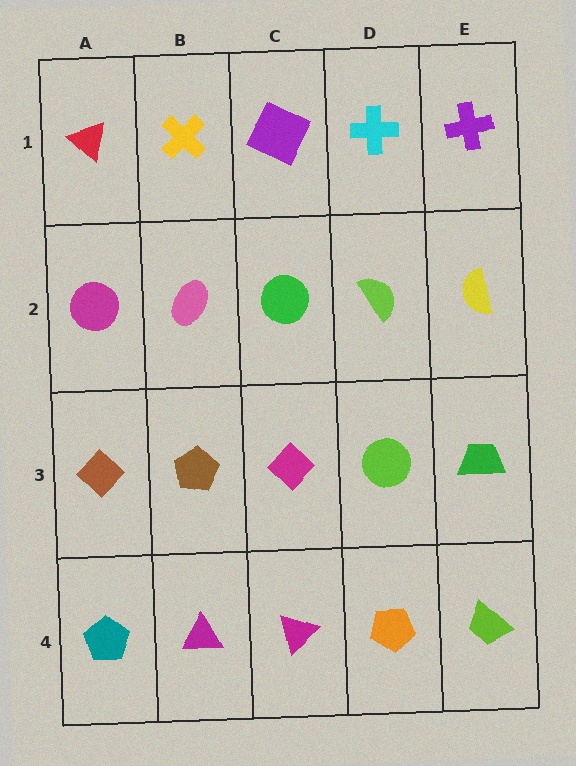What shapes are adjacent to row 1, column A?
A magenta circle (row 2, column A), a yellow cross (row 1, column B).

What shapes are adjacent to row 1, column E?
A yellow semicircle (row 2, column E), a cyan cross (row 1, column D).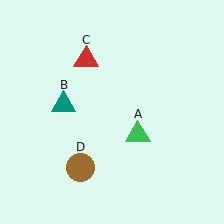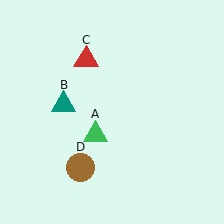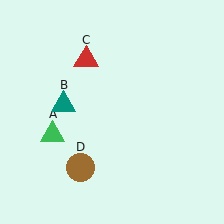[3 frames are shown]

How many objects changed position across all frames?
1 object changed position: green triangle (object A).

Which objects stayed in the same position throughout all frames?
Teal triangle (object B) and red triangle (object C) and brown circle (object D) remained stationary.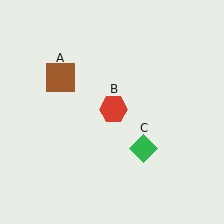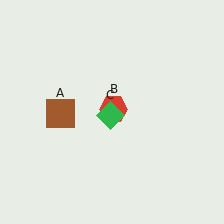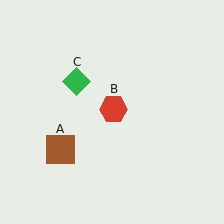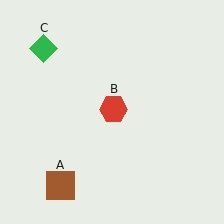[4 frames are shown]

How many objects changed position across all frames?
2 objects changed position: brown square (object A), green diamond (object C).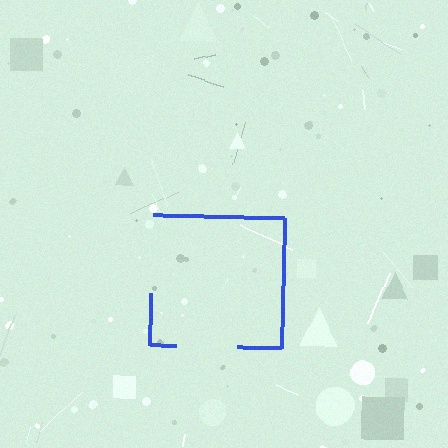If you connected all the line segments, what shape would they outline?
They would outline a square.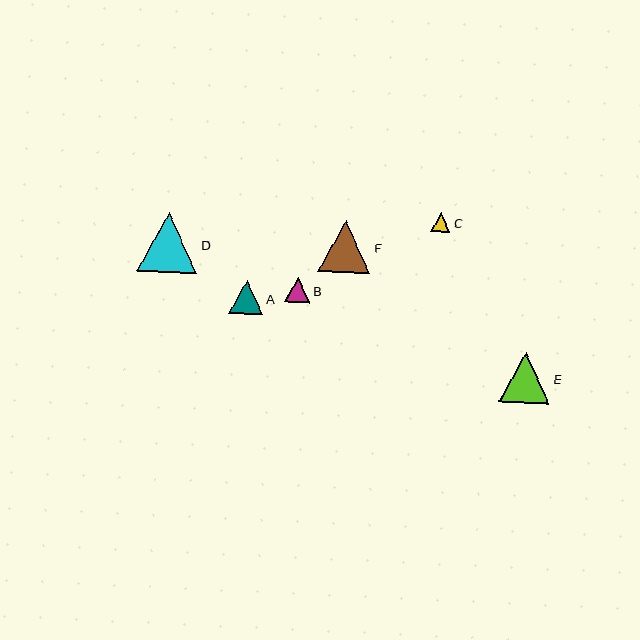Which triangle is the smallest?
Triangle C is the smallest with a size of approximately 19 pixels.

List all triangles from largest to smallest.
From largest to smallest: D, F, E, A, B, C.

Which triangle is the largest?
Triangle D is the largest with a size of approximately 60 pixels.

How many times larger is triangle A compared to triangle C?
Triangle A is approximately 1.8 times the size of triangle C.